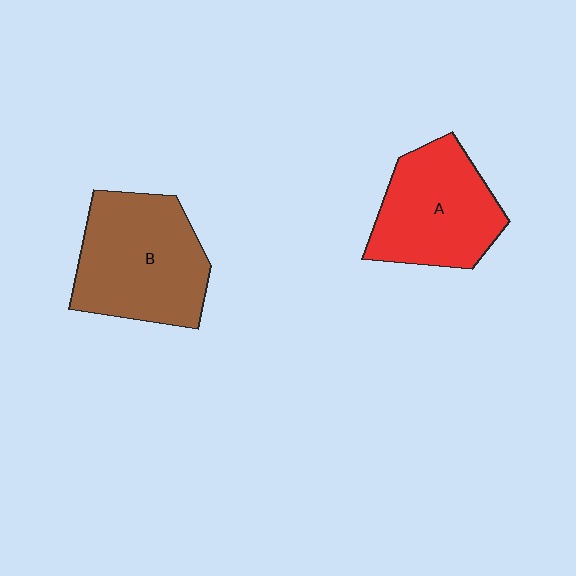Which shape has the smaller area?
Shape A (red).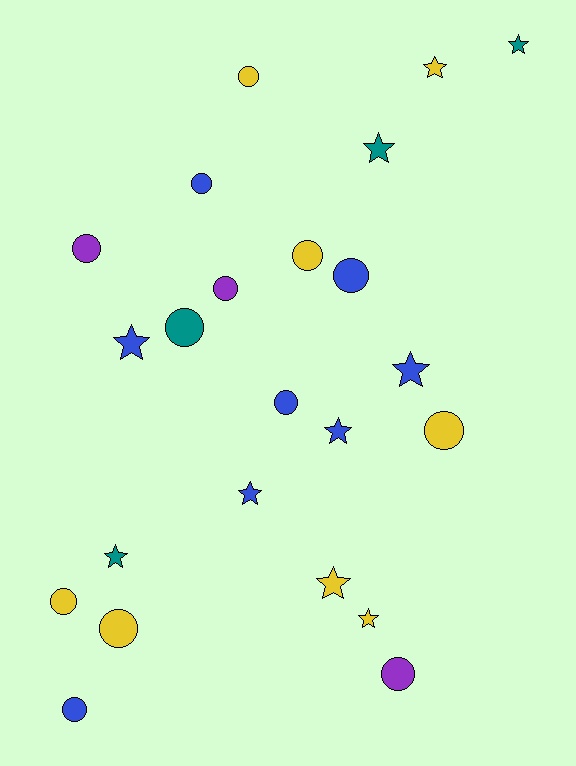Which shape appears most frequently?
Circle, with 13 objects.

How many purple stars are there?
There are no purple stars.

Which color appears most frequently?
Yellow, with 8 objects.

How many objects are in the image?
There are 23 objects.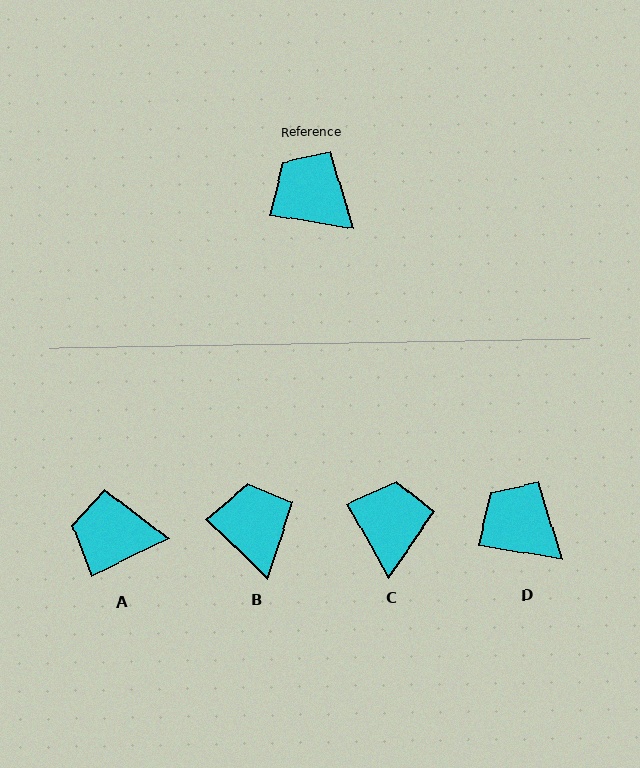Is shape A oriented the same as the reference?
No, it is off by about 35 degrees.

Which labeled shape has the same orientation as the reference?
D.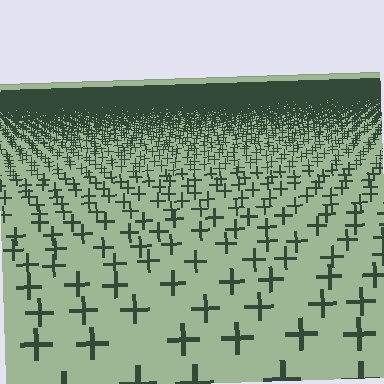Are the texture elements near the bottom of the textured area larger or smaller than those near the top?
Larger. Near the bottom, elements are closer to the viewer and appear at a bigger on-screen size.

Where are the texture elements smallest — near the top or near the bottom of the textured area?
Near the top.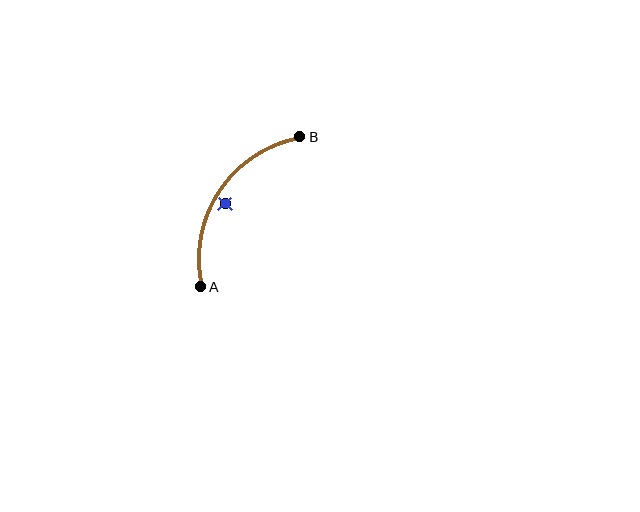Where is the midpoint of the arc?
The arc midpoint is the point on the curve farthest from the straight line joining A and B. It sits to the left of that line.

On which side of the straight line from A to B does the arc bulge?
The arc bulges to the left of the straight line connecting A and B.